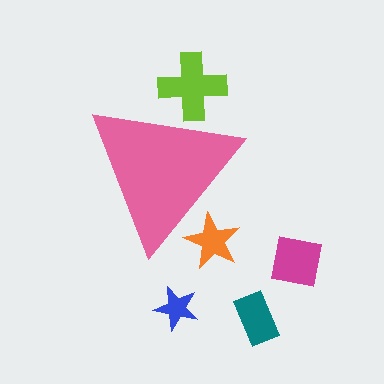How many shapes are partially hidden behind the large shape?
2 shapes are partially hidden.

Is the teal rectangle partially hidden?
No, the teal rectangle is fully visible.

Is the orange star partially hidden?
Yes, the orange star is partially hidden behind the pink triangle.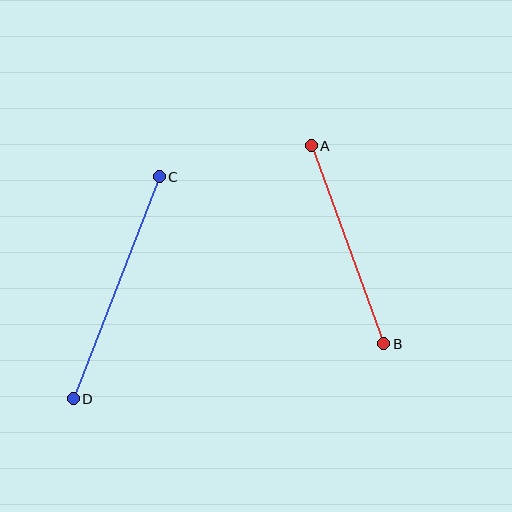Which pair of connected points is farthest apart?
Points C and D are farthest apart.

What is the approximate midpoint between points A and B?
The midpoint is at approximately (348, 245) pixels.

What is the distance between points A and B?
The distance is approximately 211 pixels.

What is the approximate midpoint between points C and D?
The midpoint is at approximately (116, 288) pixels.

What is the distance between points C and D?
The distance is approximately 238 pixels.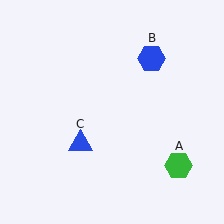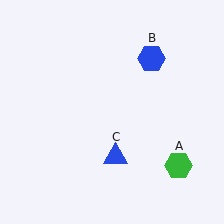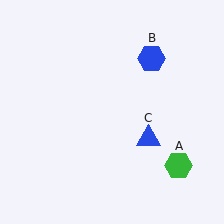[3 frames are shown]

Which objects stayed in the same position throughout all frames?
Green hexagon (object A) and blue hexagon (object B) remained stationary.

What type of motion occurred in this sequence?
The blue triangle (object C) rotated counterclockwise around the center of the scene.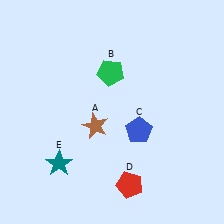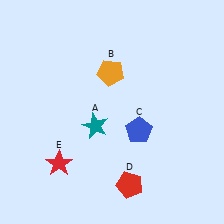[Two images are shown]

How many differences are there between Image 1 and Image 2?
There are 3 differences between the two images.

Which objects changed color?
A changed from brown to teal. B changed from green to orange. E changed from teal to red.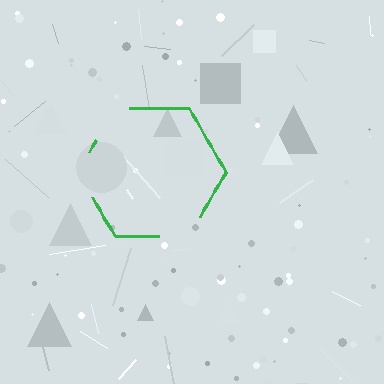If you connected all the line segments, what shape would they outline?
They would outline a hexagon.